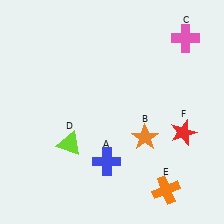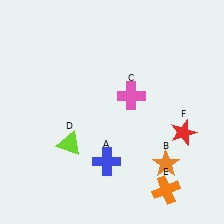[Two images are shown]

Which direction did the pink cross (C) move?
The pink cross (C) moved down.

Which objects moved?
The objects that moved are: the orange star (B), the pink cross (C).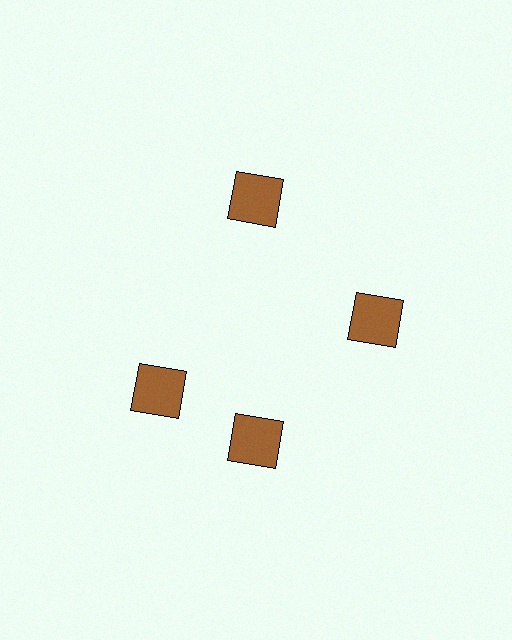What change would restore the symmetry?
The symmetry would be restored by rotating it back into even spacing with its neighbors so that all 4 squares sit at equal angles and equal distance from the center.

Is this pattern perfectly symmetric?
No. The 4 brown squares are arranged in a ring, but one element near the 9 o'clock position is rotated out of alignment along the ring, breaking the 4-fold rotational symmetry.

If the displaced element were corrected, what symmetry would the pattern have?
It would have 4-fold rotational symmetry — the pattern would map onto itself every 90 degrees.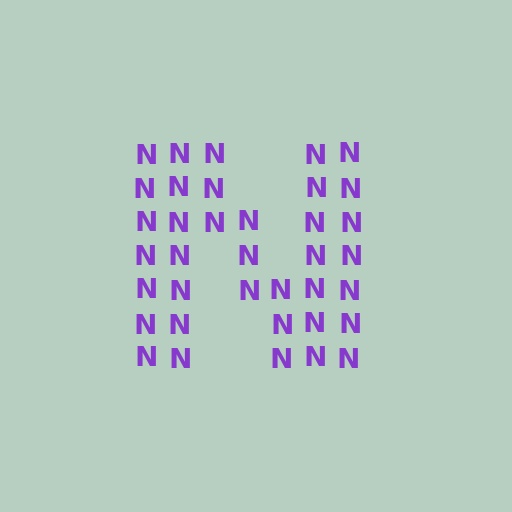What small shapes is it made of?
It is made of small letter N's.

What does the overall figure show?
The overall figure shows the letter N.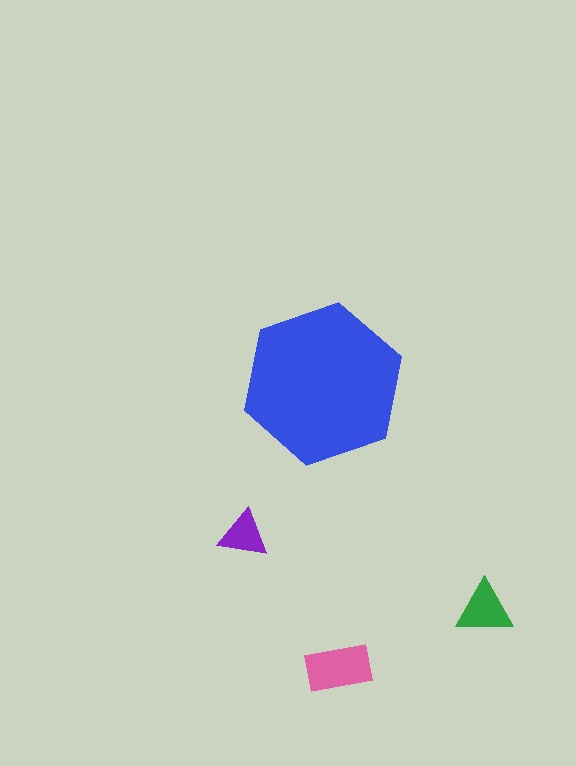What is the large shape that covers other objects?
A blue hexagon.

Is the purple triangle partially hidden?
No, the purple triangle is fully visible.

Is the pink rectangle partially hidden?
No, the pink rectangle is fully visible.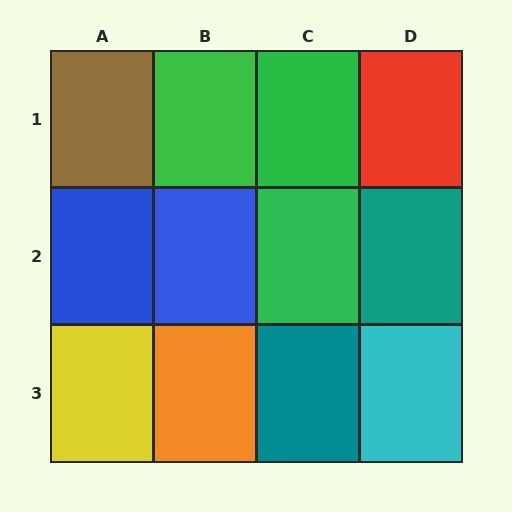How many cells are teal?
2 cells are teal.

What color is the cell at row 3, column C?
Teal.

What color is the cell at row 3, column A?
Yellow.